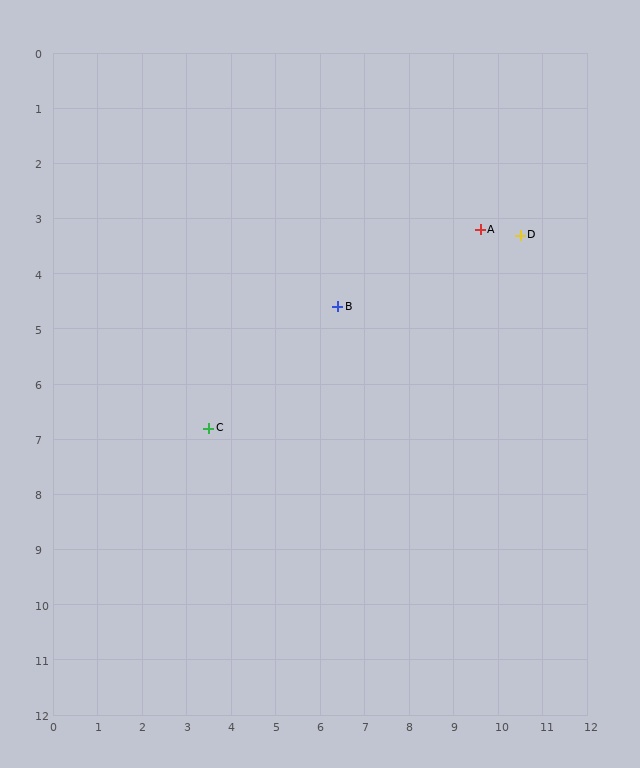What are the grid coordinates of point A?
Point A is at approximately (9.6, 3.2).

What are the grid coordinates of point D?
Point D is at approximately (10.5, 3.3).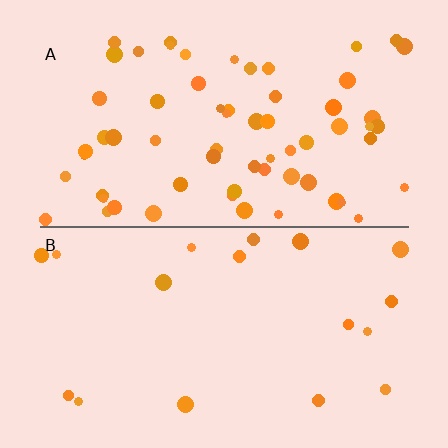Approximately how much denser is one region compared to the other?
Approximately 3.5× — region A over region B.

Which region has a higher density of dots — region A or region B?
A (the top).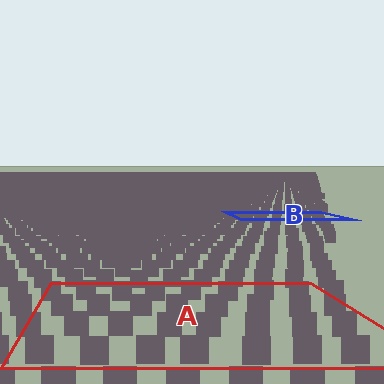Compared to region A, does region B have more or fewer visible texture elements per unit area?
Region B has more texture elements per unit area — they are packed more densely because it is farther away.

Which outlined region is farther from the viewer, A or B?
Region B is farther from the viewer — the texture elements inside it appear smaller and more densely packed.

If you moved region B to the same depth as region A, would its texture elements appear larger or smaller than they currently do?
They would appear larger. At a closer depth, the same texture elements are projected at a bigger on-screen size.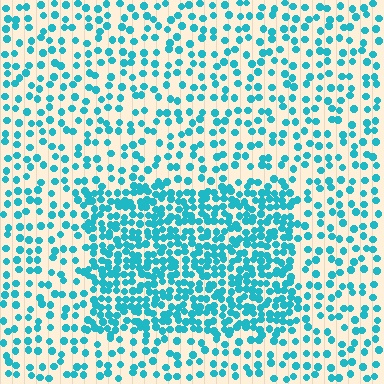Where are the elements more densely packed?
The elements are more densely packed inside the rectangle boundary.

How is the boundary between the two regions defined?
The boundary is defined by a change in element density (approximately 2.3x ratio). All elements are the same color, size, and shape.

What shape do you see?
I see a rectangle.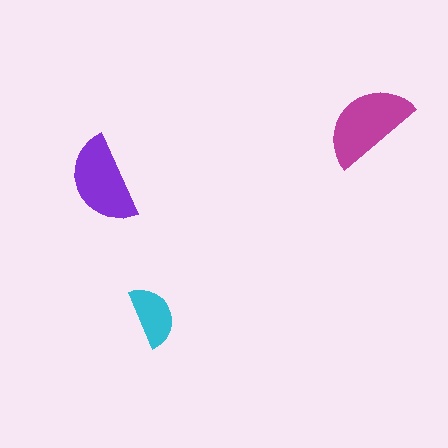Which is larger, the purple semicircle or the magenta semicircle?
The magenta one.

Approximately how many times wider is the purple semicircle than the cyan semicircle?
About 1.5 times wider.